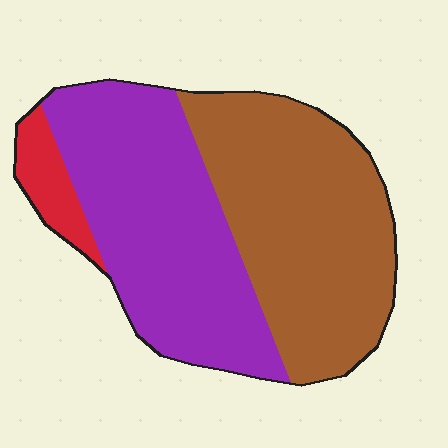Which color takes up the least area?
Red, at roughly 5%.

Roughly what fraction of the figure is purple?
Purple covers roughly 45% of the figure.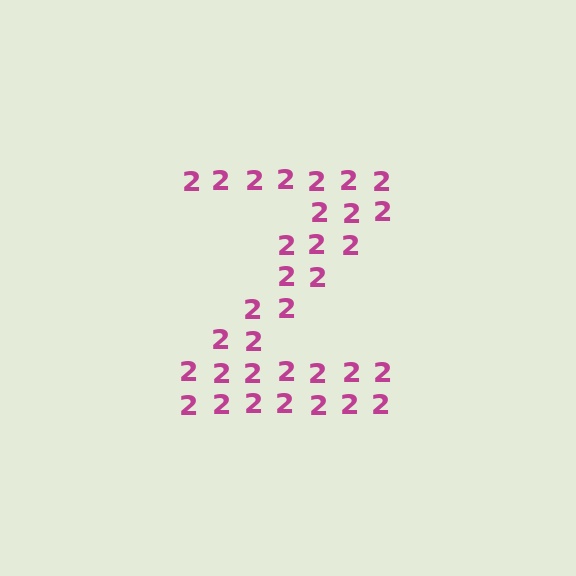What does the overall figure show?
The overall figure shows the letter Z.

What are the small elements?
The small elements are digit 2's.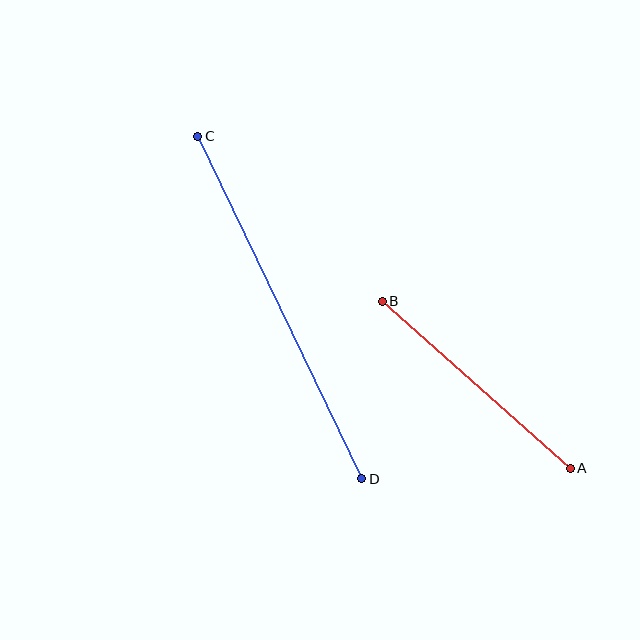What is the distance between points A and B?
The distance is approximately 251 pixels.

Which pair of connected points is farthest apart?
Points C and D are farthest apart.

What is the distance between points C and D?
The distance is approximately 380 pixels.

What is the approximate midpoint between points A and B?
The midpoint is at approximately (476, 385) pixels.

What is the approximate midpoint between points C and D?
The midpoint is at approximately (280, 307) pixels.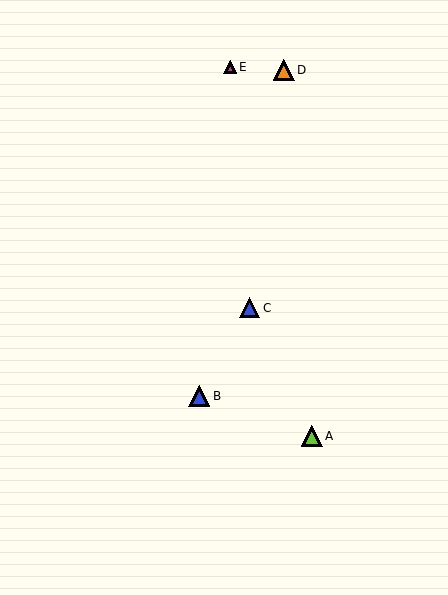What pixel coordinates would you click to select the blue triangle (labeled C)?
Click at (250, 308) to select the blue triangle C.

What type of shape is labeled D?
Shape D is an orange triangle.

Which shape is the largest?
The blue triangle (labeled B) is the largest.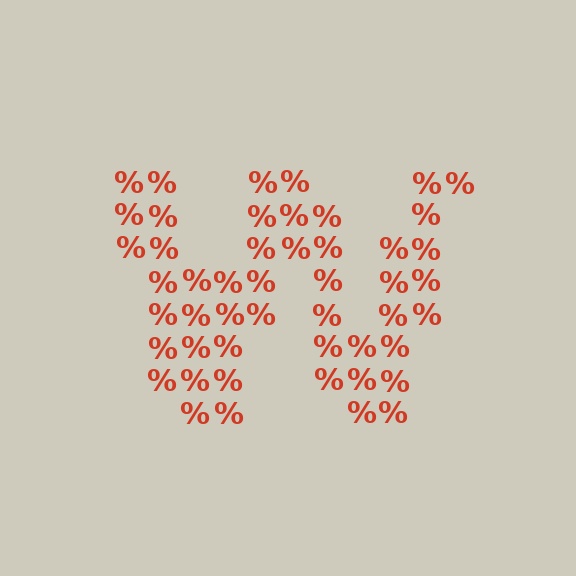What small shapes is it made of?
It is made of small percent signs.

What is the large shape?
The large shape is the letter W.